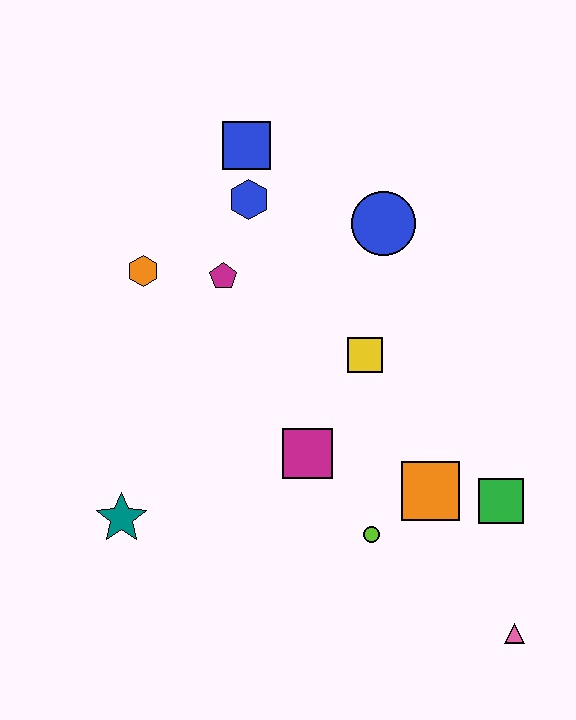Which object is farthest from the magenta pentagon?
The pink triangle is farthest from the magenta pentagon.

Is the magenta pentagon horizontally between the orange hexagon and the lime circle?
Yes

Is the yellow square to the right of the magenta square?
Yes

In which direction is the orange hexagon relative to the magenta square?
The orange hexagon is above the magenta square.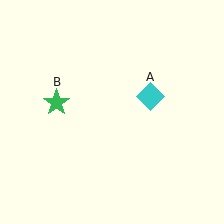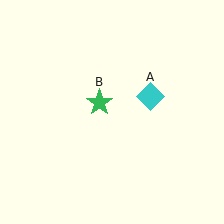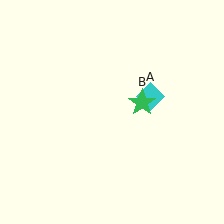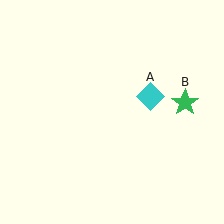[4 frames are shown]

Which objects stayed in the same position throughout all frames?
Cyan diamond (object A) remained stationary.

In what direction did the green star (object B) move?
The green star (object B) moved right.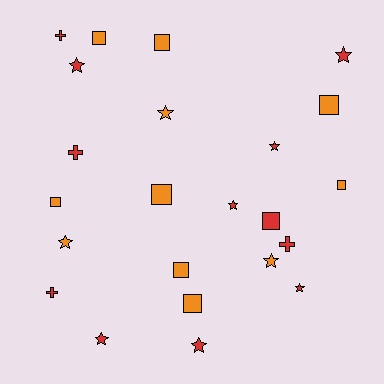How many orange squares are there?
There are 8 orange squares.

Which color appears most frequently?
Red, with 12 objects.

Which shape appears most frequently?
Star, with 10 objects.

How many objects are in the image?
There are 23 objects.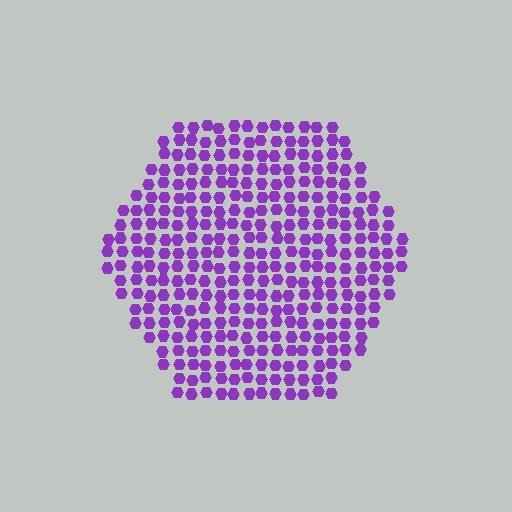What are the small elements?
The small elements are hexagons.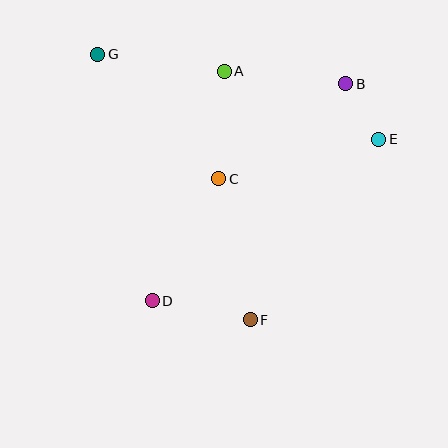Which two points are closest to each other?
Points B and E are closest to each other.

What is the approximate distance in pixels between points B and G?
The distance between B and G is approximately 250 pixels.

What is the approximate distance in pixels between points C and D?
The distance between C and D is approximately 139 pixels.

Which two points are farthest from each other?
Points F and G are farthest from each other.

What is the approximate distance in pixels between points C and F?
The distance between C and F is approximately 145 pixels.